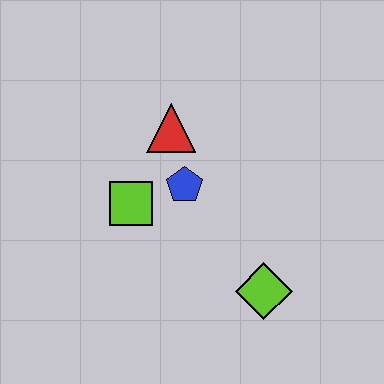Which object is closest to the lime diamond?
The blue pentagon is closest to the lime diamond.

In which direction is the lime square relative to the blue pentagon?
The lime square is to the left of the blue pentagon.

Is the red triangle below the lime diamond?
No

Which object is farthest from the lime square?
The lime diamond is farthest from the lime square.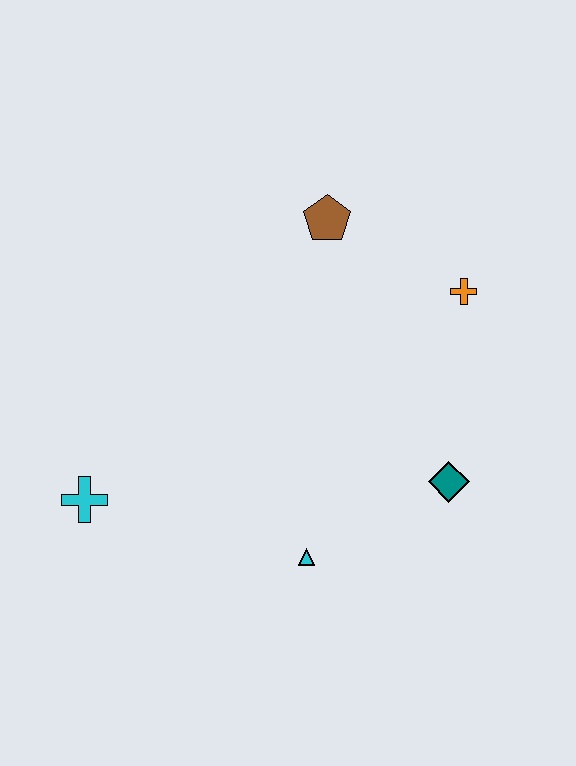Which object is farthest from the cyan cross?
The orange cross is farthest from the cyan cross.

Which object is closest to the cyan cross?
The cyan triangle is closest to the cyan cross.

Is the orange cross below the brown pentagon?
Yes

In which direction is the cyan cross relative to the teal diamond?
The cyan cross is to the left of the teal diamond.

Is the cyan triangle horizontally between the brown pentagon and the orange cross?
No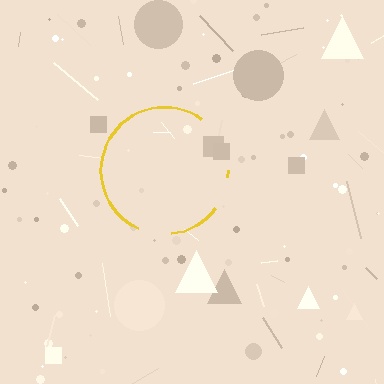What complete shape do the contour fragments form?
The contour fragments form a circle.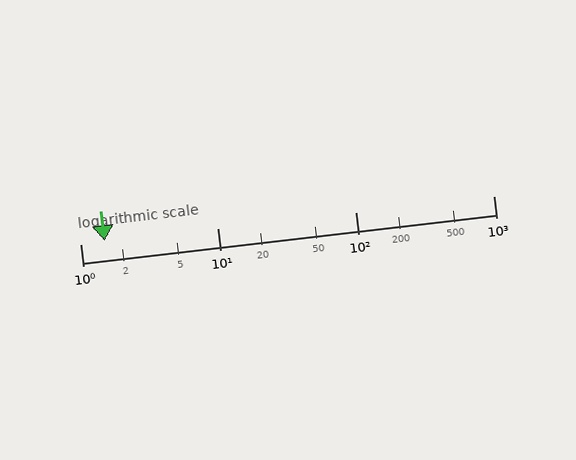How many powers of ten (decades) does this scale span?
The scale spans 3 decades, from 1 to 1000.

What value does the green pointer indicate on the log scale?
The pointer indicates approximately 1.5.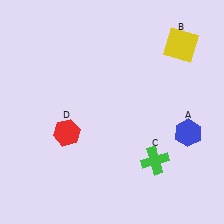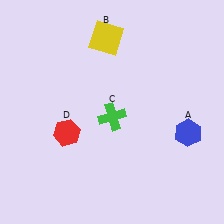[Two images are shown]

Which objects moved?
The objects that moved are: the yellow square (B), the green cross (C).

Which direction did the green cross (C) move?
The green cross (C) moved up.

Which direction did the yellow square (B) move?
The yellow square (B) moved left.